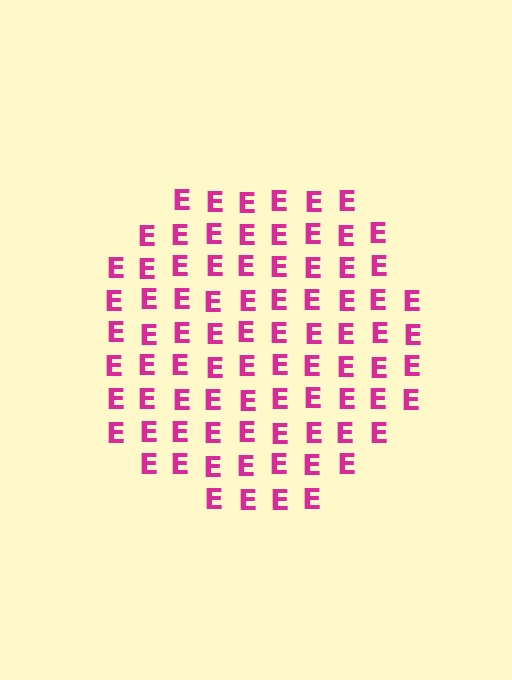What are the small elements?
The small elements are letter E's.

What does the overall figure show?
The overall figure shows a circle.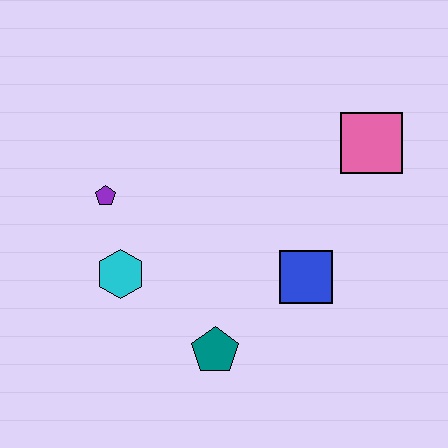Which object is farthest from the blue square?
The purple pentagon is farthest from the blue square.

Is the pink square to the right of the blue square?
Yes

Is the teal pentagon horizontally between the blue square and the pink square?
No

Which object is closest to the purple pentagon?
The cyan hexagon is closest to the purple pentagon.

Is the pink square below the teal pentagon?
No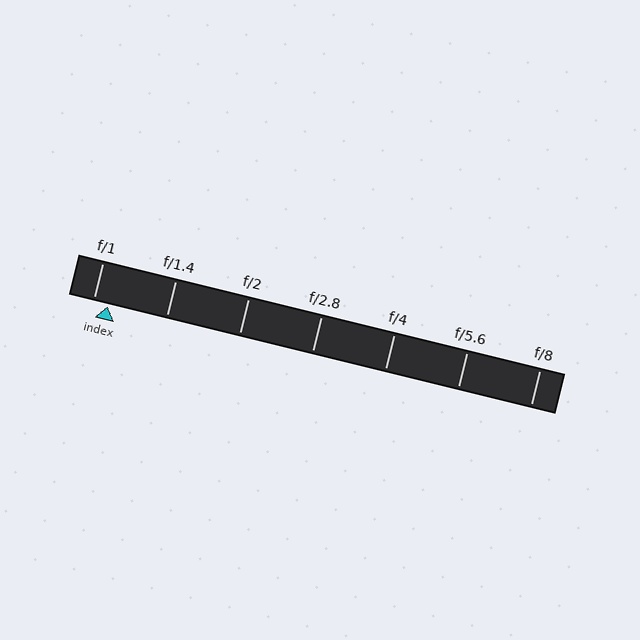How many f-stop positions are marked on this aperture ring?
There are 7 f-stop positions marked.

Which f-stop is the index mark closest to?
The index mark is closest to f/1.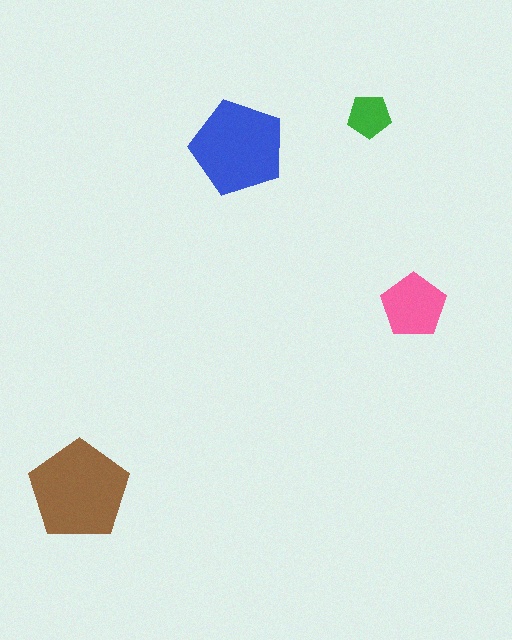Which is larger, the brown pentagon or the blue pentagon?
The brown one.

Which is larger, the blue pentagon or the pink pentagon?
The blue one.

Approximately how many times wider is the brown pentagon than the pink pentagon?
About 1.5 times wider.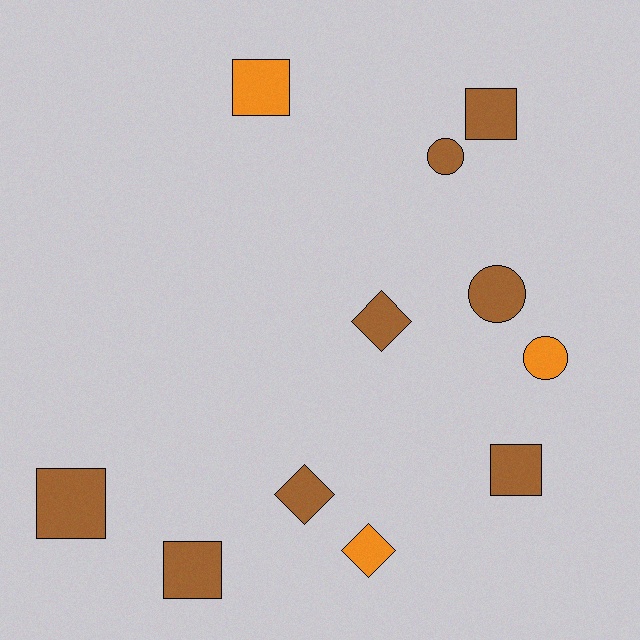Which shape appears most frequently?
Square, with 5 objects.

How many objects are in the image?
There are 11 objects.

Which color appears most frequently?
Brown, with 8 objects.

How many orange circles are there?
There is 1 orange circle.